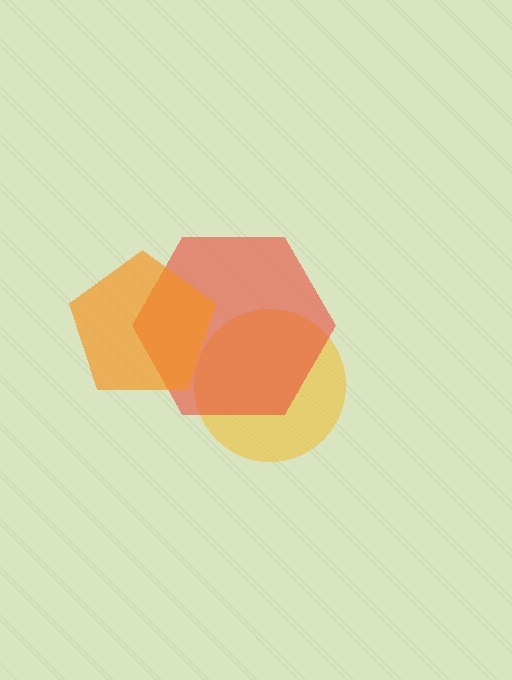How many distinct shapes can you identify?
There are 3 distinct shapes: a yellow circle, a red hexagon, an orange pentagon.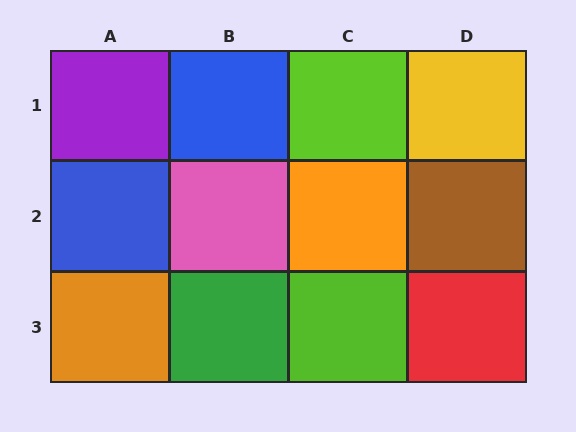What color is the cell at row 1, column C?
Lime.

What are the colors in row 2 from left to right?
Blue, pink, orange, brown.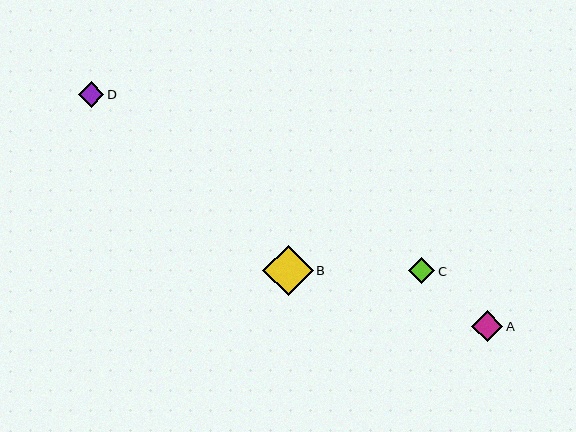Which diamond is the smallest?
Diamond D is the smallest with a size of approximately 25 pixels.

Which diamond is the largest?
Diamond B is the largest with a size of approximately 50 pixels.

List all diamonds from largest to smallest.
From largest to smallest: B, A, C, D.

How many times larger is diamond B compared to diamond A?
Diamond B is approximately 1.6 times the size of diamond A.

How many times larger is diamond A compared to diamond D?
Diamond A is approximately 1.2 times the size of diamond D.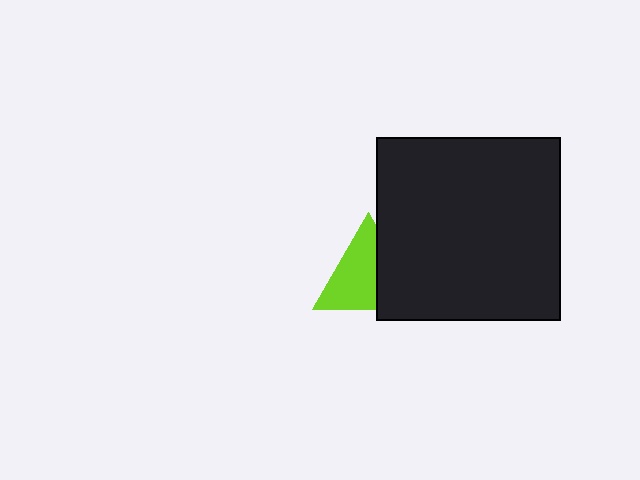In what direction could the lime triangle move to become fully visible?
The lime triangle could move left. That would shift it out from behind the black square entirely.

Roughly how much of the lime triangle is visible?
About half of it is visible (roughly 62%).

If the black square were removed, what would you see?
You would see the complete lime triangle.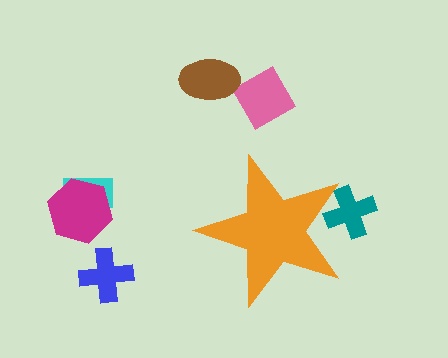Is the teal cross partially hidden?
Yes, the teal cross is partially hidden behind the orange star.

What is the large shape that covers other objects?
An orange star.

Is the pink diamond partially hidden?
No, the pink diamond is fully visible.